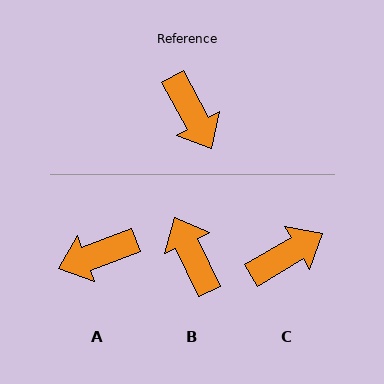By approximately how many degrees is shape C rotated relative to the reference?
Approximately 92 degrees counter-clockwise.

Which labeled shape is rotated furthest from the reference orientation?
B, about 177 degrees away.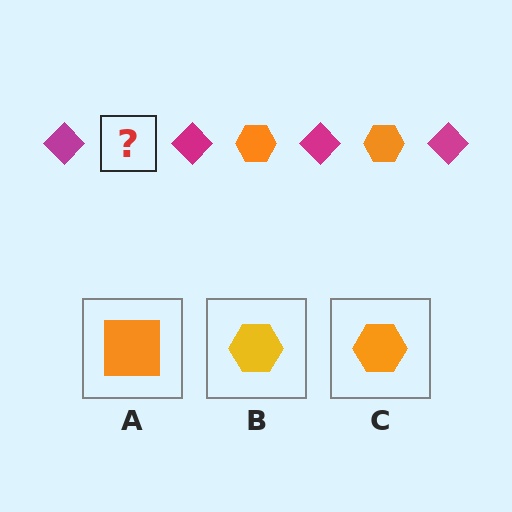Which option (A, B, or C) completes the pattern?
C.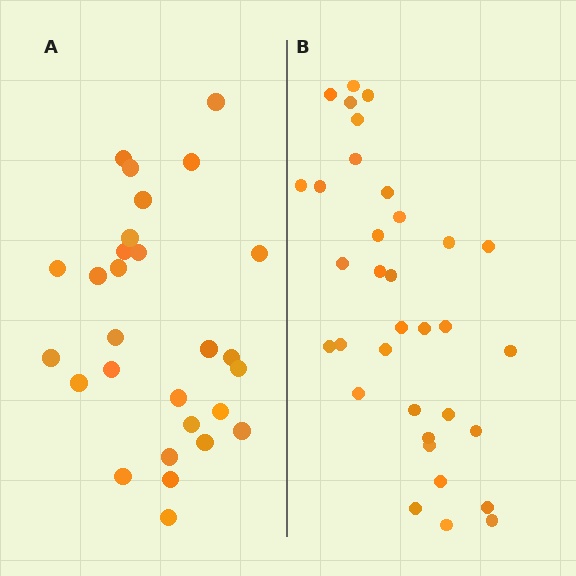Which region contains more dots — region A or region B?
Region B (the right region) has more dots.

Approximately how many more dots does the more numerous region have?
Region B has about 6 more dots than region A.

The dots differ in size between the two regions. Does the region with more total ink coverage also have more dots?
No. Region A has more total ink coverage because its dots are larger, but region B actually contains more individual dots. Total area can be misleading — the number of items is what matters here.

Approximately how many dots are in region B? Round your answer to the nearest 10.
About 30 dots. (The exact count is 34, which rounds to 30.)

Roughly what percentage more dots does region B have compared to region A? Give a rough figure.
About 20% more.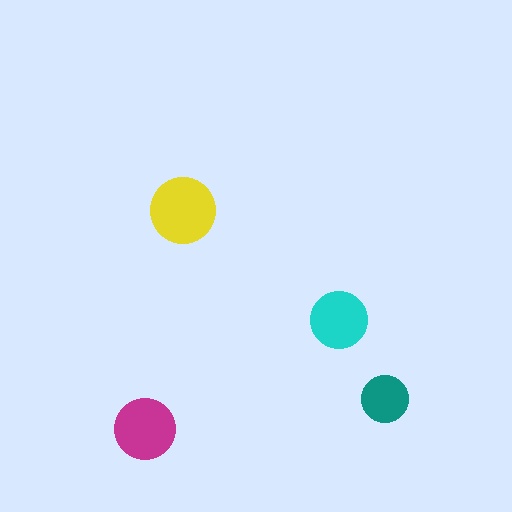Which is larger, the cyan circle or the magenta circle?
The magenta one.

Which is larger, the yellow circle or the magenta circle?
The yellow one.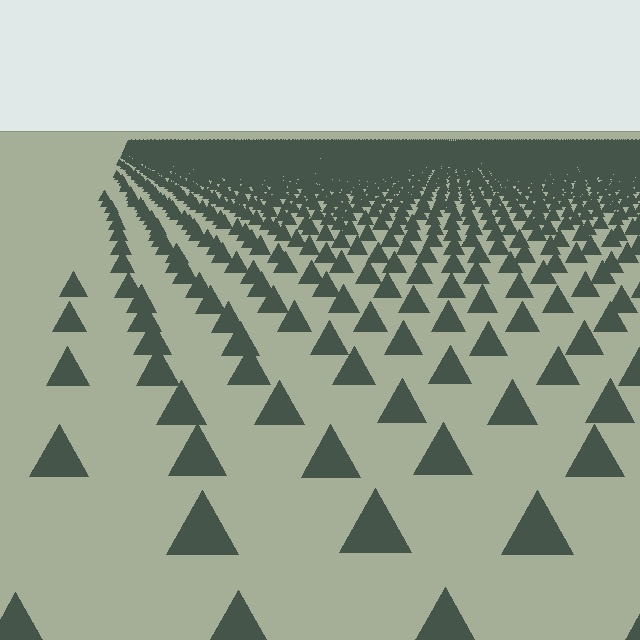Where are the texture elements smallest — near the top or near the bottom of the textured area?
Near the top.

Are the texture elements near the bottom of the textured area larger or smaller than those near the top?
Larger. Near the bottom, elements are closer to the viewer and appear at a bigger on-screen size.